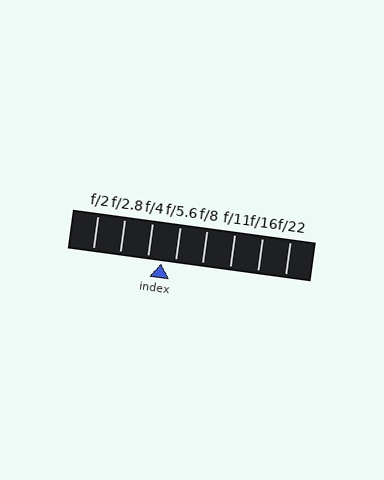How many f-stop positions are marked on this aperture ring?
There are 8 f-stop positions marked.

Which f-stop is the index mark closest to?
The index mark is closest to f/4.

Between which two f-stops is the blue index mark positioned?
The index mark is between f/4 and f/5.6.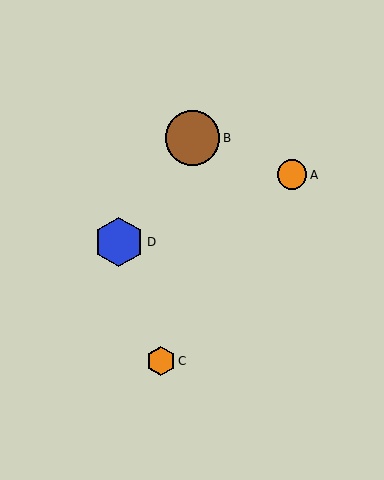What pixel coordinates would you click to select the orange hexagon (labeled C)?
Click at (161, 361) to select the orange hexagon C.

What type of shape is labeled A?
Shape A is an orange circle.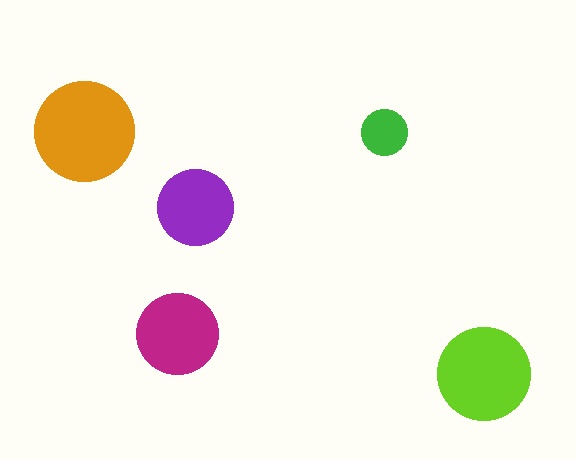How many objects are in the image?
There are 5 objects in the image.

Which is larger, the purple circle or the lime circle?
The lime one.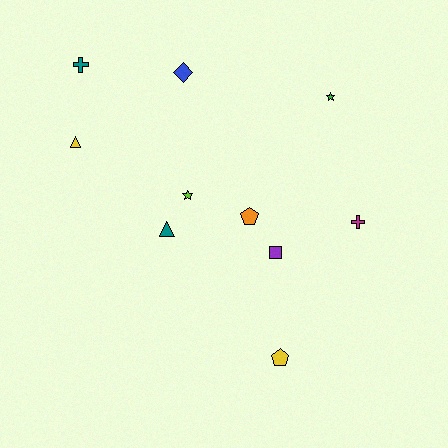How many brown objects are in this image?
There are no brown objects.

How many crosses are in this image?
There are 2 crosses.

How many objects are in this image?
There are 10 objects.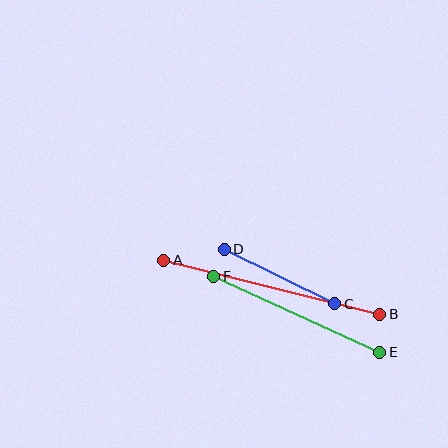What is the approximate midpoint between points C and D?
The midpoint is at approximately (279, 277) pixels.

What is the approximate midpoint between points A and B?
The midpoint is at approximately (272, 287) pixels.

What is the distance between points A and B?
The distance is approximately 223 pixels.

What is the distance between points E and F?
The distance is approximately 183 pixels.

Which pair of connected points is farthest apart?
Points A and B are farthest apart.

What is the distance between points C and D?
The distance is approximately 123 pixels.